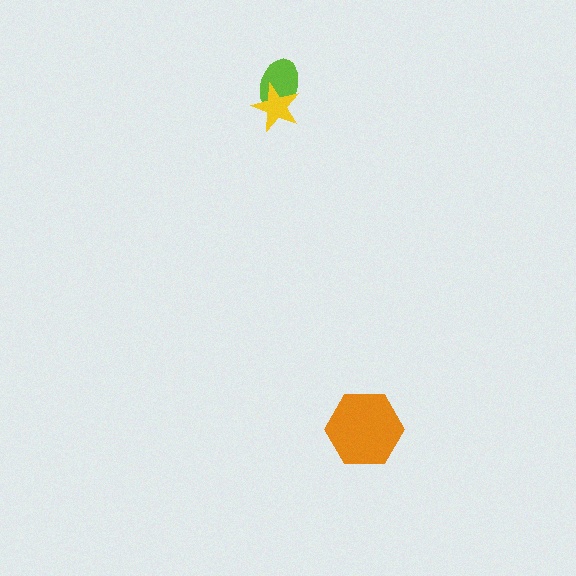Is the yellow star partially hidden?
No, no other shape covers it.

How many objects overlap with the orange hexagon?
0 objects overlap with the orange hexagon.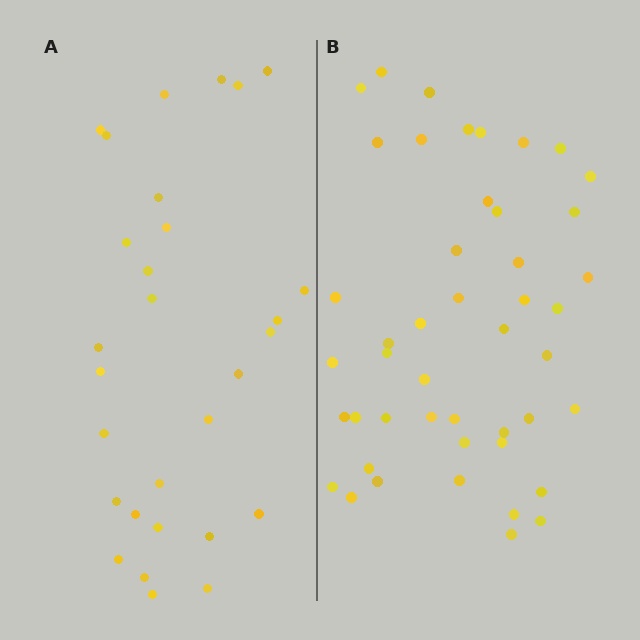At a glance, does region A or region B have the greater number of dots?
Region B (the right region) has more dots.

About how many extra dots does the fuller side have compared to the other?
Region B has approximately 15 more dots than region A.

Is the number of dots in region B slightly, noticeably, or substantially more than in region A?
Region B has substantially more. The ratio is roughly 1.6 to 1.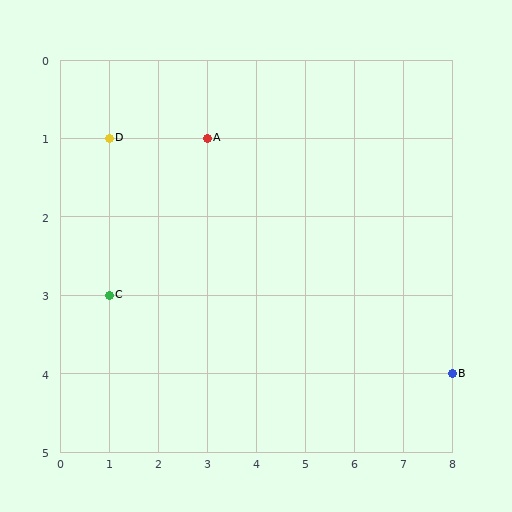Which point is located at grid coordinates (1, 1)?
Point D is at (1, 1).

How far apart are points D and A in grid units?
Points D and A are 2 columns apart.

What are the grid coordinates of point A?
Point A is at grid coordinates (3, 1).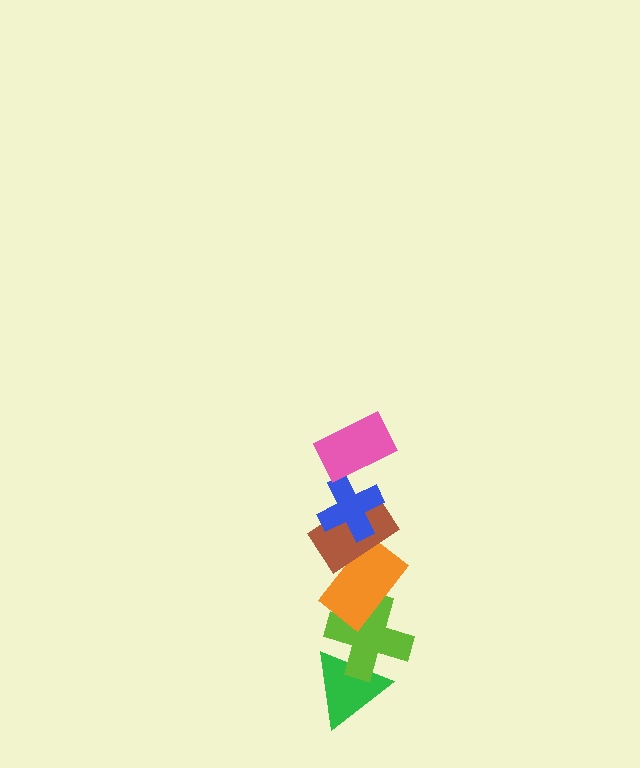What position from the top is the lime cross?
The lime cross is 5th from the top.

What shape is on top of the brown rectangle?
The blue cross is on top of the brown rectangle.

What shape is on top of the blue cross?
The pink rectangle is on top of the blue cross.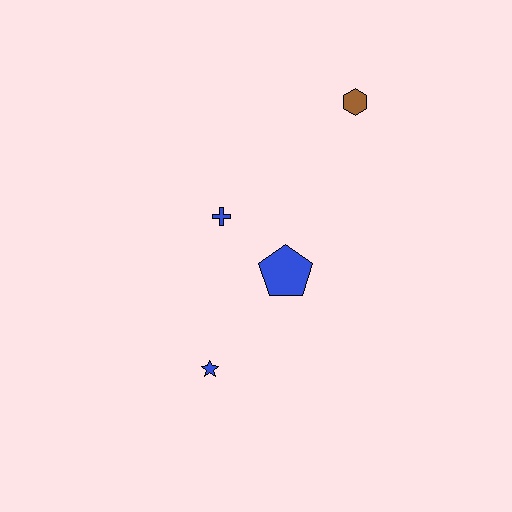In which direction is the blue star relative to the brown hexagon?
The blue star is below the brown hexagon.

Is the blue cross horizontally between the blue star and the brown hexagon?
Yes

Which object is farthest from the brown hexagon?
The blue star is farthest from the brown hexagon.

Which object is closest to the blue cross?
The blue pentagon is closest to the blue cross.